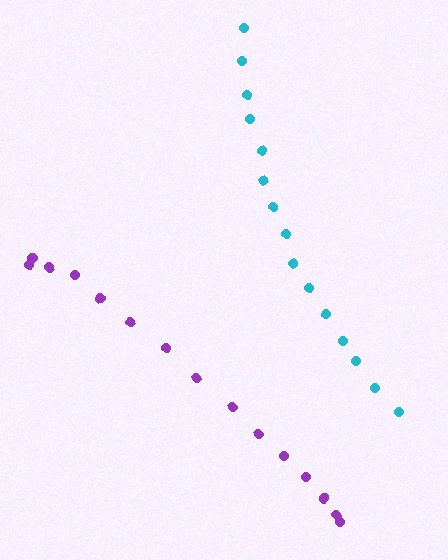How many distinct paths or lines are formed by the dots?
There are 2 distinct paths.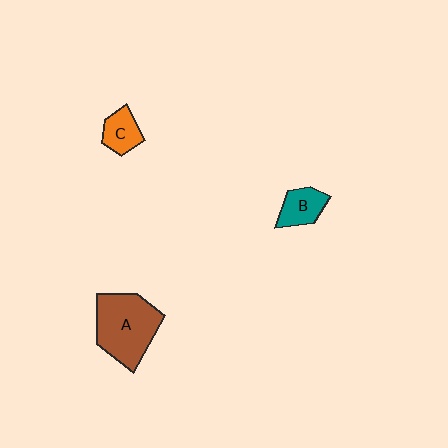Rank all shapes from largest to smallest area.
From largest to smallest: A (brown), B (teal), C (orange).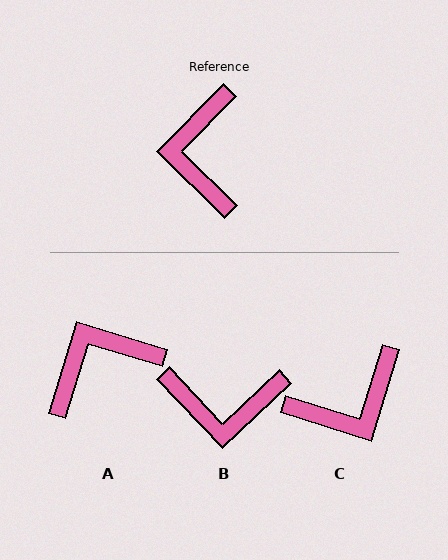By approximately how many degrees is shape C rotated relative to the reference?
Approximately 117 degrees counter-clockwise.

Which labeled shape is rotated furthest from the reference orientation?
C, about 117 degrees away.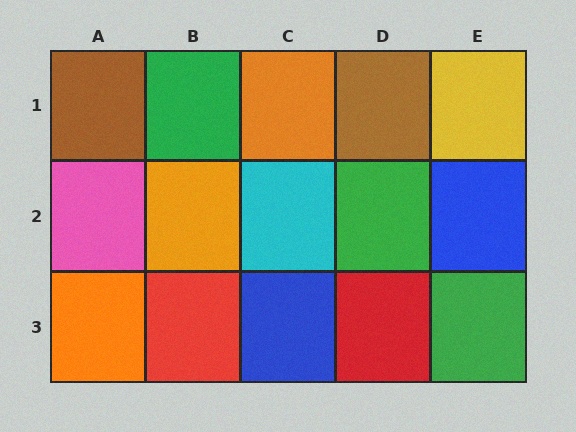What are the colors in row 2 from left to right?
Pink, orange, cyan, green, blue.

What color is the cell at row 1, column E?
Yellow.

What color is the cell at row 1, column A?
Brown.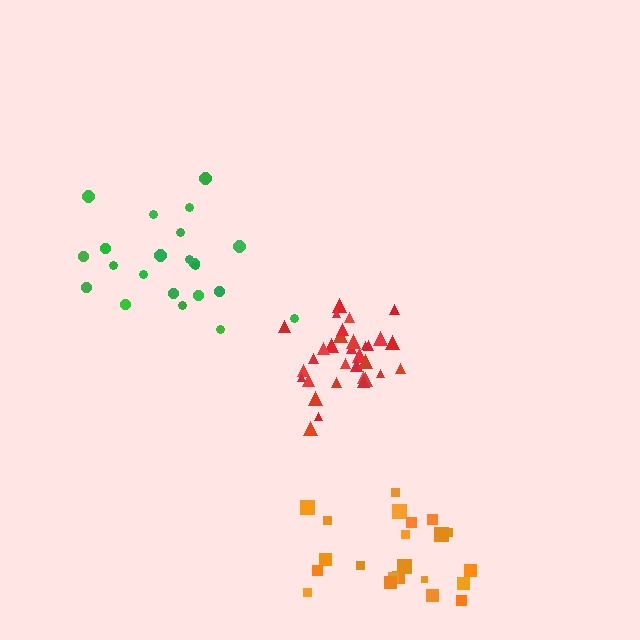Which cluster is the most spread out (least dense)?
Green.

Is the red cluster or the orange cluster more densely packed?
Red.